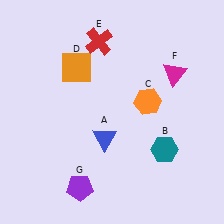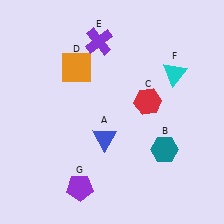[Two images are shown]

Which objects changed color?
C changed from orange to red. E changed from red to purple. F changed from magenta to cyan.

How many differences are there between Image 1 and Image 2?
There are 3 differences between the two images.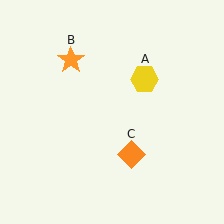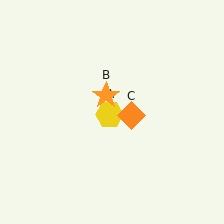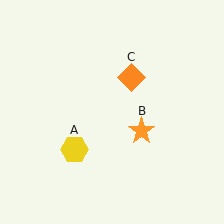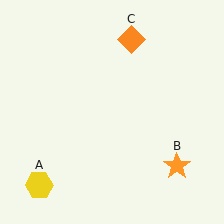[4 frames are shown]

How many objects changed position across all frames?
3 objects changed position: yellow hexagon (object A), orange star (object B), orange diamond (object C).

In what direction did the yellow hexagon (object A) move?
The yellow hexagon (object A) moved down and to the left.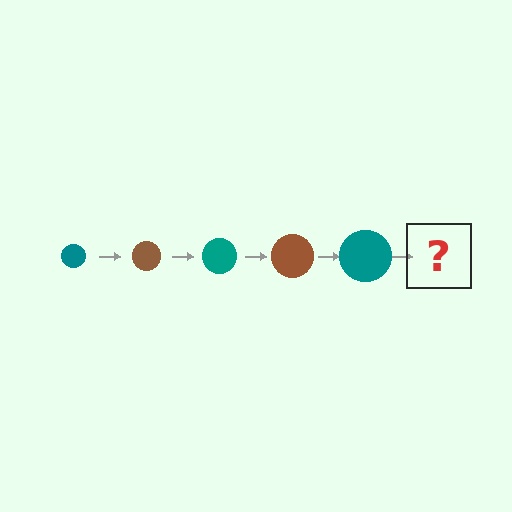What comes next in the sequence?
The next element should be a brown circle, larger than the previous one.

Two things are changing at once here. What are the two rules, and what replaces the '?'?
The two rules are that the circle grows larger each step and the color cycles through teal and brown. The '?' should be a brown circle, larger than the previous one.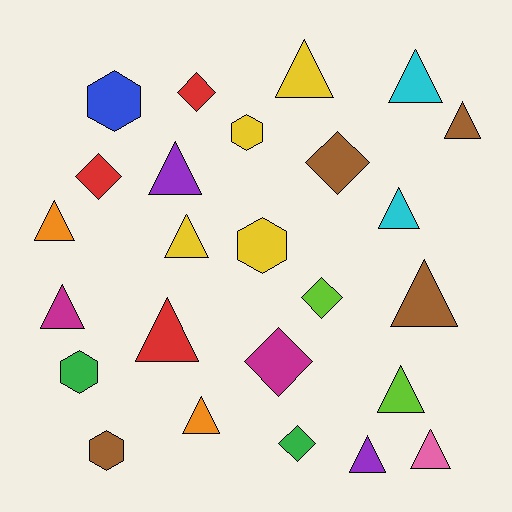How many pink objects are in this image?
There is 1 pink object.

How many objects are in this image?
There are 25 objects.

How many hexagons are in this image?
There are 5 hexagons.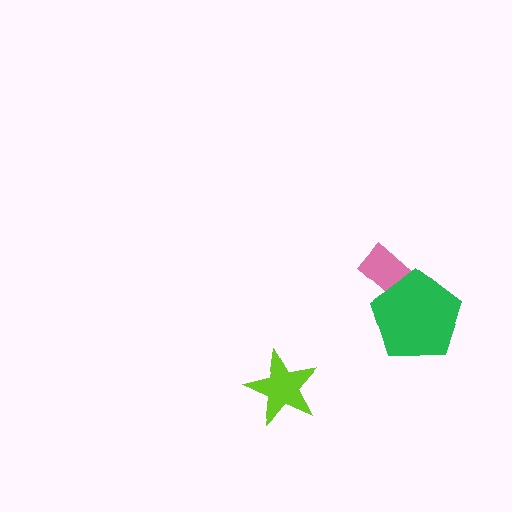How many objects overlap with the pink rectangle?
1 object overlaps with the pink rectangle.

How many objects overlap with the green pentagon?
1 object overlaps with the green pentagon.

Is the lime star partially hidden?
No, no other shape covers it.